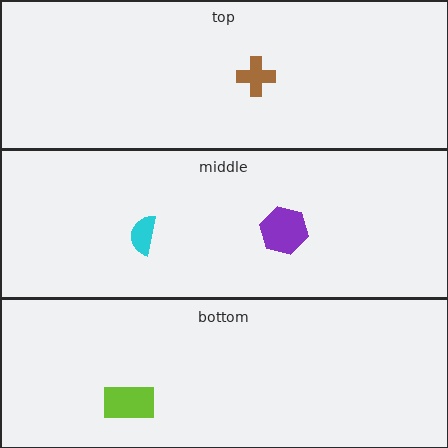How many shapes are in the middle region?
2.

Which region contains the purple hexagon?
The middle region.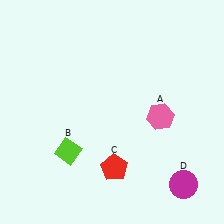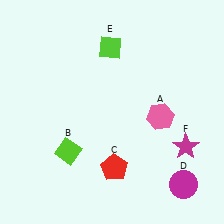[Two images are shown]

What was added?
A lime diamond (E), a magenta star (F) were added in Image 2.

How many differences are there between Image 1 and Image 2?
There are 2 differences between the two images.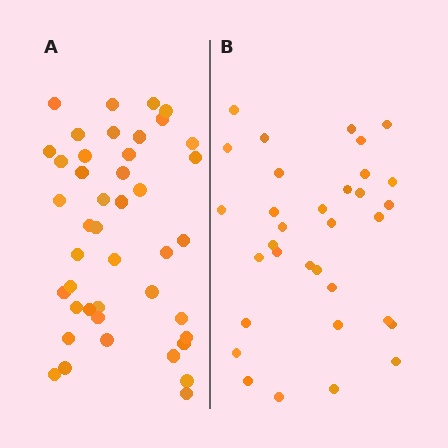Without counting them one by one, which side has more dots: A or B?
Region A (the left region) has more dots.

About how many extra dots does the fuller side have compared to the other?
Region A has roughly 10 or so more dots than region B.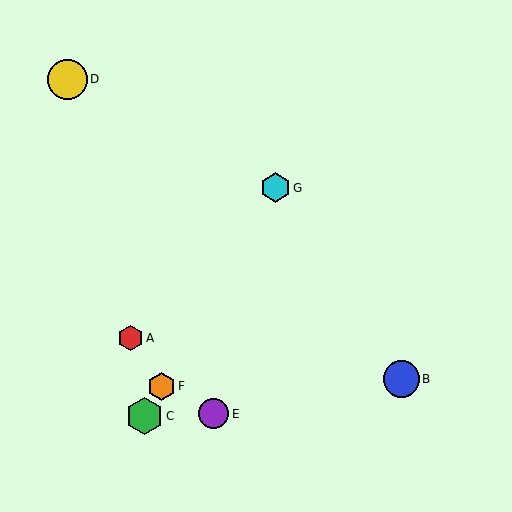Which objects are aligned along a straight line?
Objects C, F, G are aligned along a straight line.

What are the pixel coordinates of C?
Object C is at (145, 416).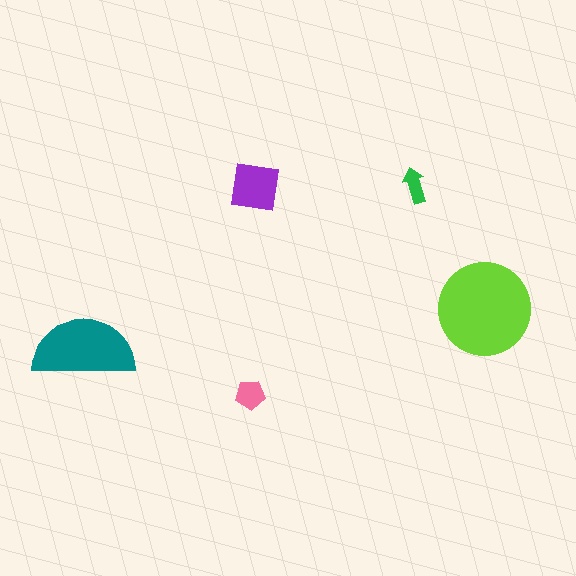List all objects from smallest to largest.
The green arrow, the pink pentagon, the purple square, the teal semicircle, the lime circle.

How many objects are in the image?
There are 5 objects in the image.